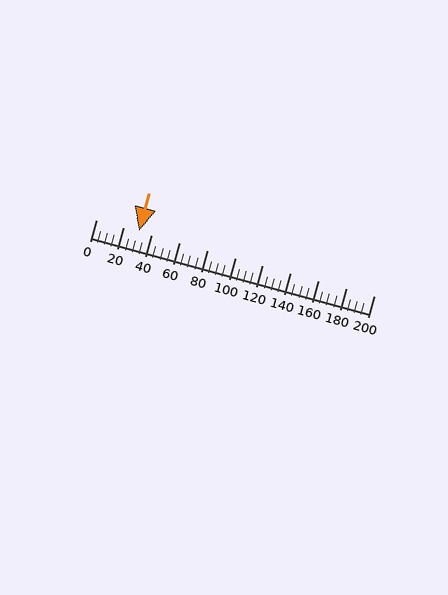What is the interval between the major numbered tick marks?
The major tick marks are spaced 20 units apart.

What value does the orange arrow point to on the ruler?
The orange arrow points to approximately 31.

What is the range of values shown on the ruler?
The ruler shows values from 0 to 200.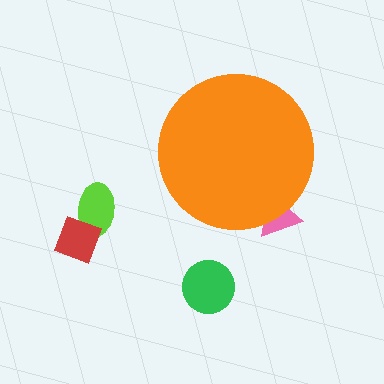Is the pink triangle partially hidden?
Yes, the pink triangle is partially hidden behind the orange circle.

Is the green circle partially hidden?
No, the green circle is fully visible.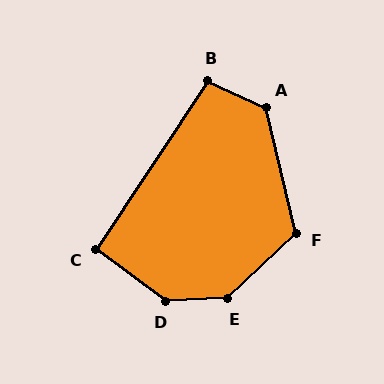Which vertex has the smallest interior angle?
C, at approximately 93 degrees.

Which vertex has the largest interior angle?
D, at approximately 141 degrees.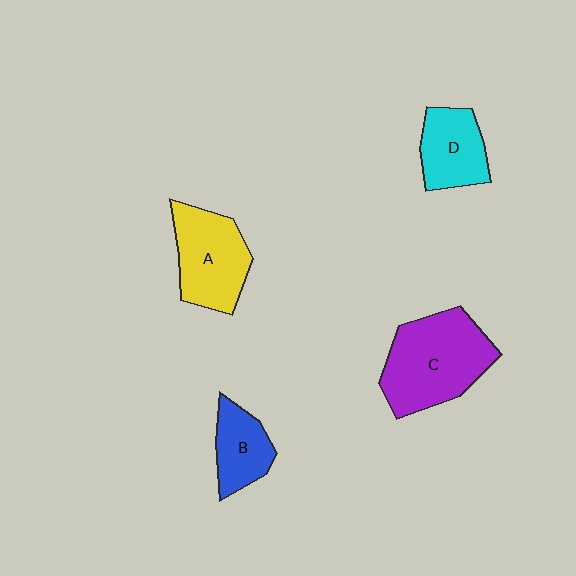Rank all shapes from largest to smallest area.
From largest to smallest: C (purple), A (yellow), D (cyan), B (blue).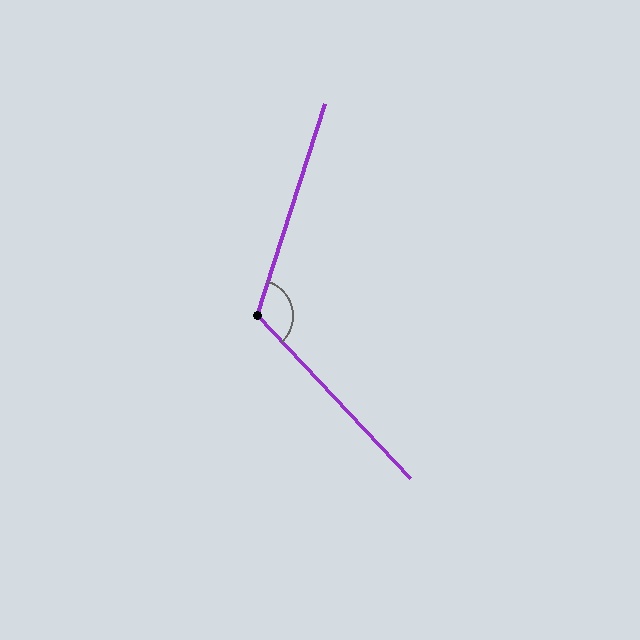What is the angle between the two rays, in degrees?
Approximately 119 degrees.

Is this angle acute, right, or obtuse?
It is obtuse.